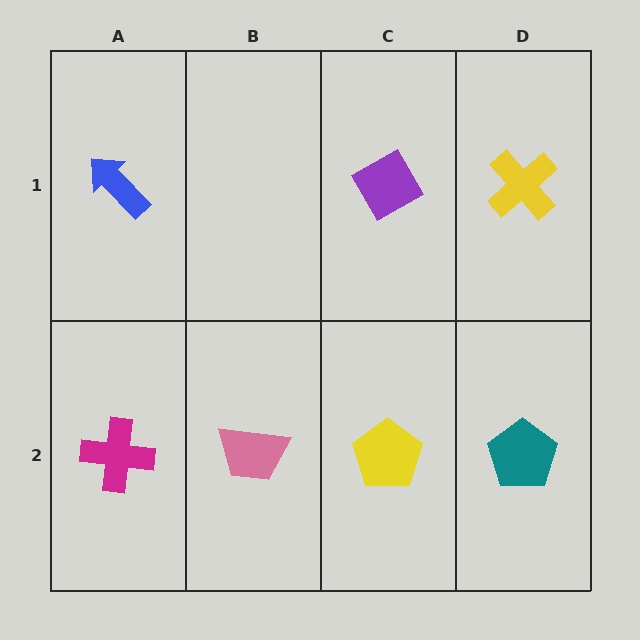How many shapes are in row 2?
4 shapes.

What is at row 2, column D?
A teal pentagon.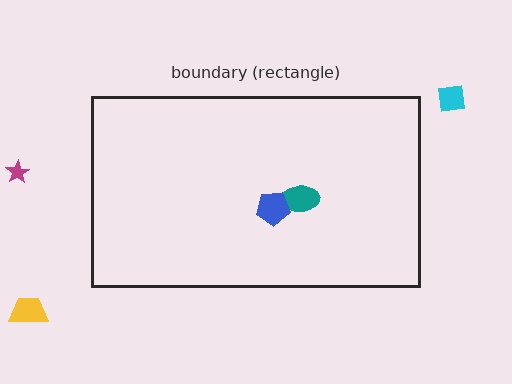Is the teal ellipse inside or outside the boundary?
Inside.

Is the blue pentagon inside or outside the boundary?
Inside.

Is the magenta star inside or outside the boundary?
Outside.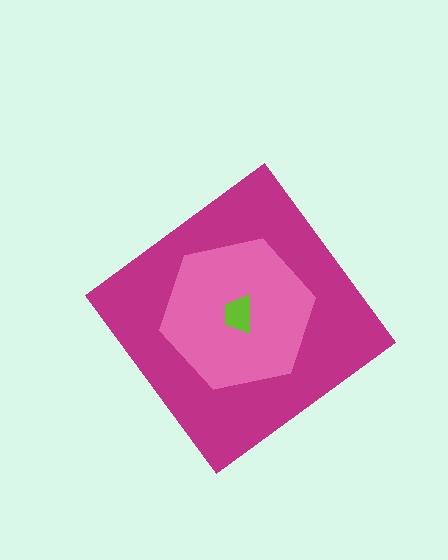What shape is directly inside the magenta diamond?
The pink hexagon.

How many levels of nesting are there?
3.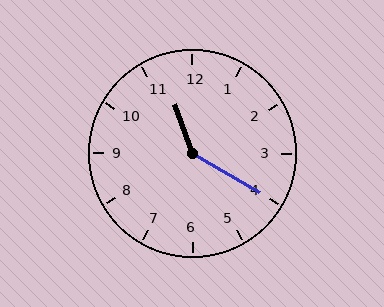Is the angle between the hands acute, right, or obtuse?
It is obtuse.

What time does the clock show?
11:20.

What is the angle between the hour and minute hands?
Approximately 140 degrees.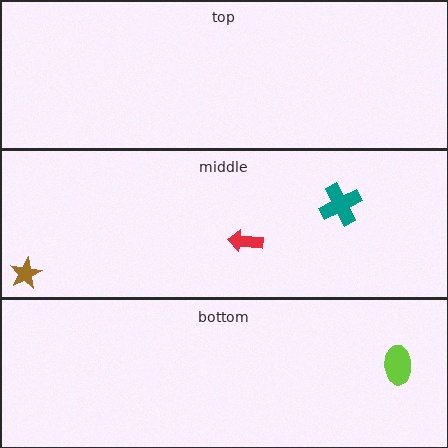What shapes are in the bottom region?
The lime ellipse.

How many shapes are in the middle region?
3.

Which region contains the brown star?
The middle region.